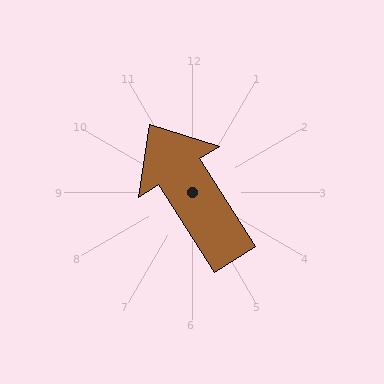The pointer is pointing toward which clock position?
Roughly 11 o'clock.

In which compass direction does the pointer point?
Northwest.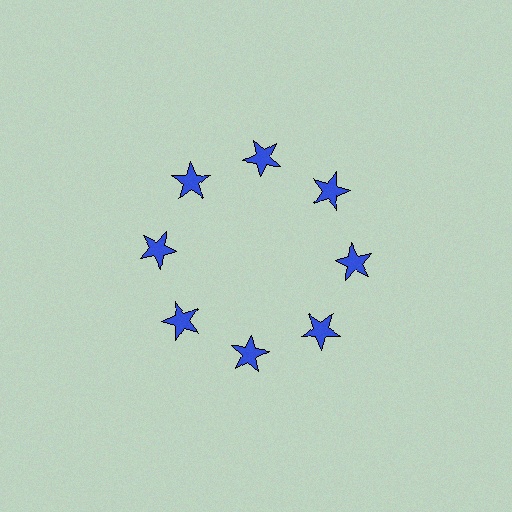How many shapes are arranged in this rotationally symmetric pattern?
There are 8 shapes, arranged in 8 groups of 1.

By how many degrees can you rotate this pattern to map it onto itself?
The pattern maps onto itself every 45 degrees of rotation.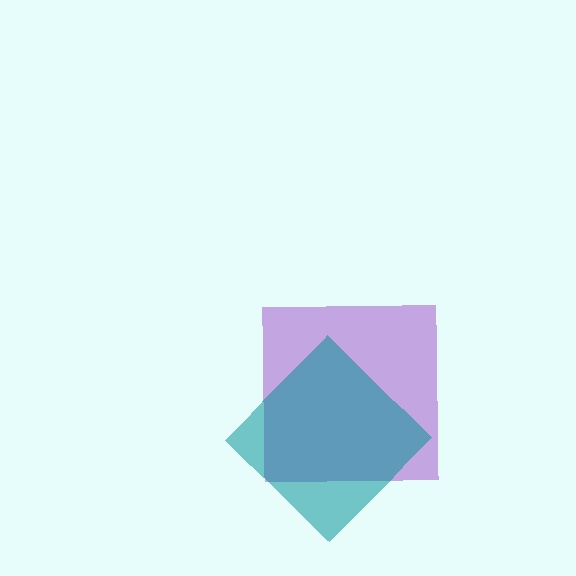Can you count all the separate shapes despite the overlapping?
Yes, there are 2 separate shapes.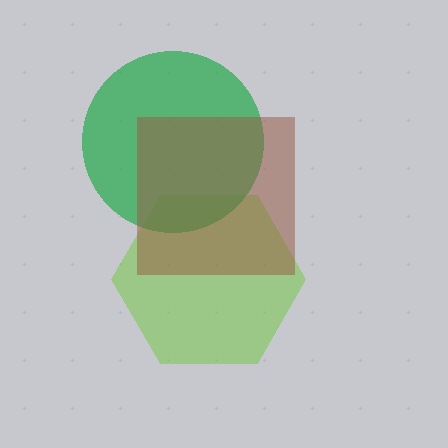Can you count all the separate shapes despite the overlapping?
Yes, there are 3 separate shapes.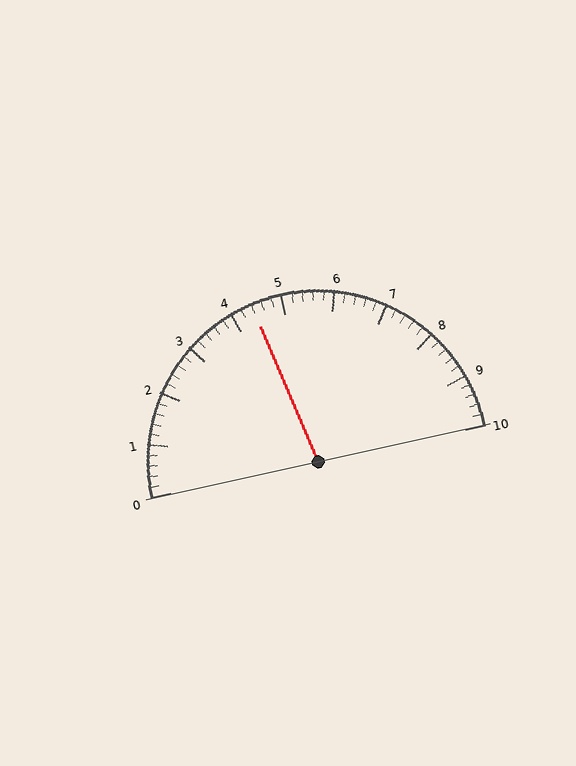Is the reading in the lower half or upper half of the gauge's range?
The reading is in the lower half of the range (0 to 10).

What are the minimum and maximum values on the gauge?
The gauge ranges from 0 to 10.